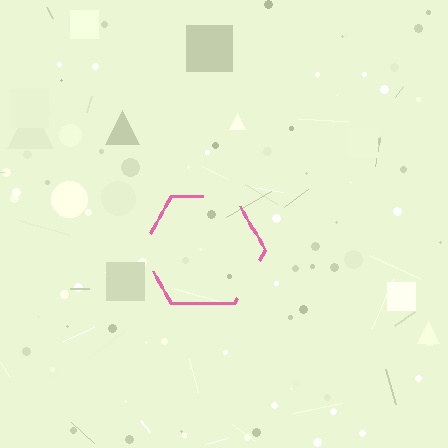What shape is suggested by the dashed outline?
The dashed outline suggests a hexagon.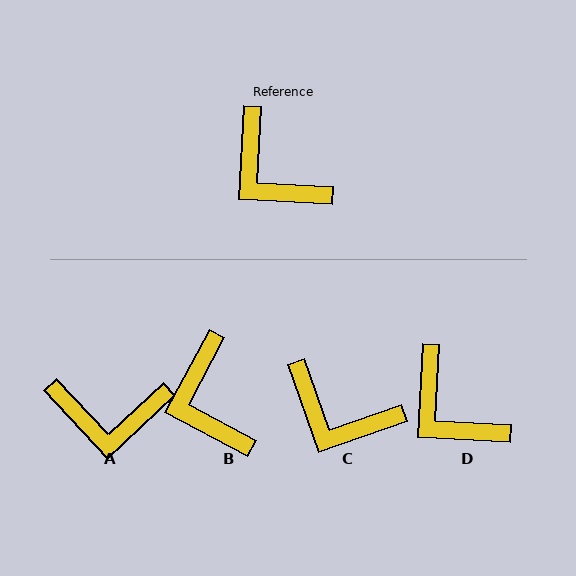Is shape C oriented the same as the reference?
No, it is off by about 23 degrees.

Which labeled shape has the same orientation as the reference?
D.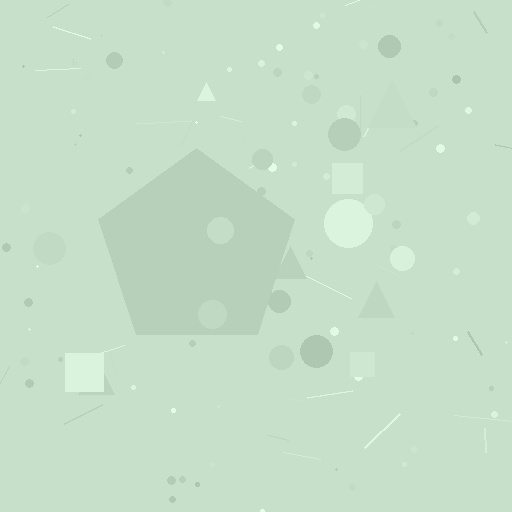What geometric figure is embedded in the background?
A pentagon is embedded in the background.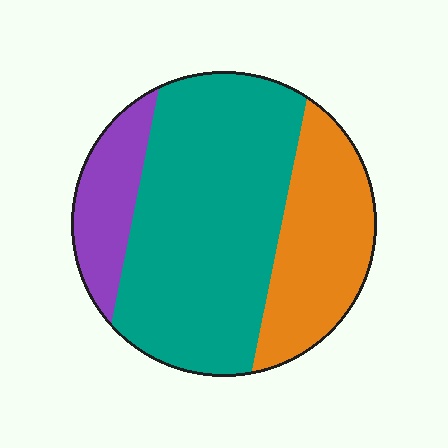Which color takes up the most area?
Teal, at roughly 60%.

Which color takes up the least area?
Purple, at roughly 15%.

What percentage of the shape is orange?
Orange takes up about one quarter (1/4) of the shape.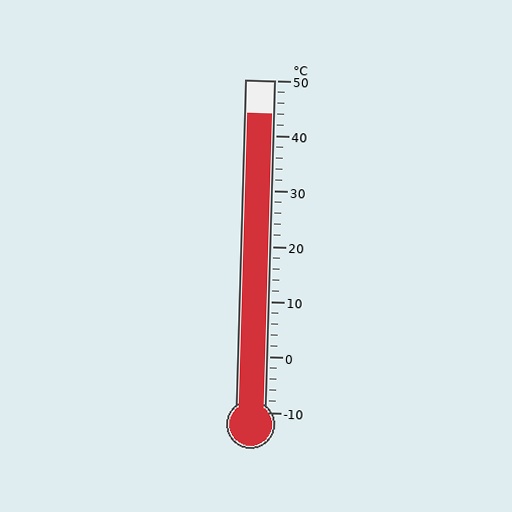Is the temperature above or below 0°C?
The temperature is above 0°C.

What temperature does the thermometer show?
The thermometer shows approximately 44°C.